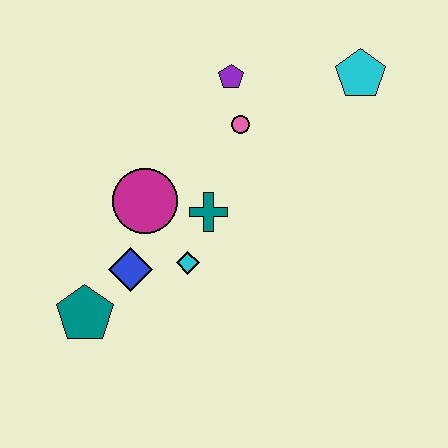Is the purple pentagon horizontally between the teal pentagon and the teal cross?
No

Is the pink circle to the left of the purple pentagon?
No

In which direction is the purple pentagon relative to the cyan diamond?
The purple pentagon is above the cyan diamond.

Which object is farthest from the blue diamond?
The cyan pentagon is farthest from the blue diamond.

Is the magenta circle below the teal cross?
No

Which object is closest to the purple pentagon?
The pink circle is closest to the purple pentagon.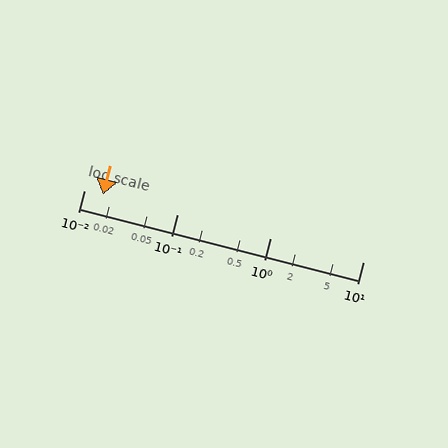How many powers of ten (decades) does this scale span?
The scale spans 3 decades, from 0.01 to 10.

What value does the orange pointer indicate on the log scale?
The pointer indicates approximately 0.016.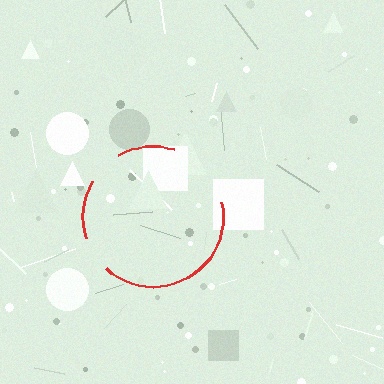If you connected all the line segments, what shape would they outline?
They would outline a circle.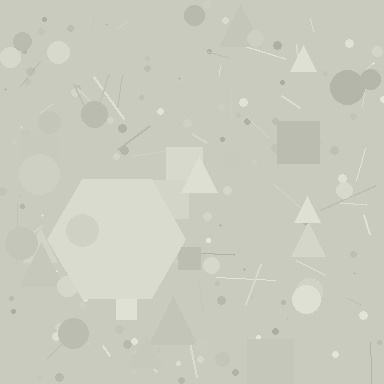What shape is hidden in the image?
A hexagon is hidden in the image.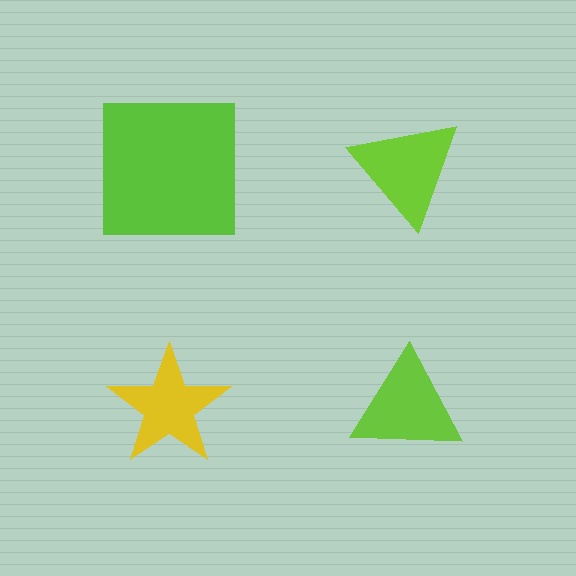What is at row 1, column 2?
A lime triangle.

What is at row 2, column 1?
A yellow star.